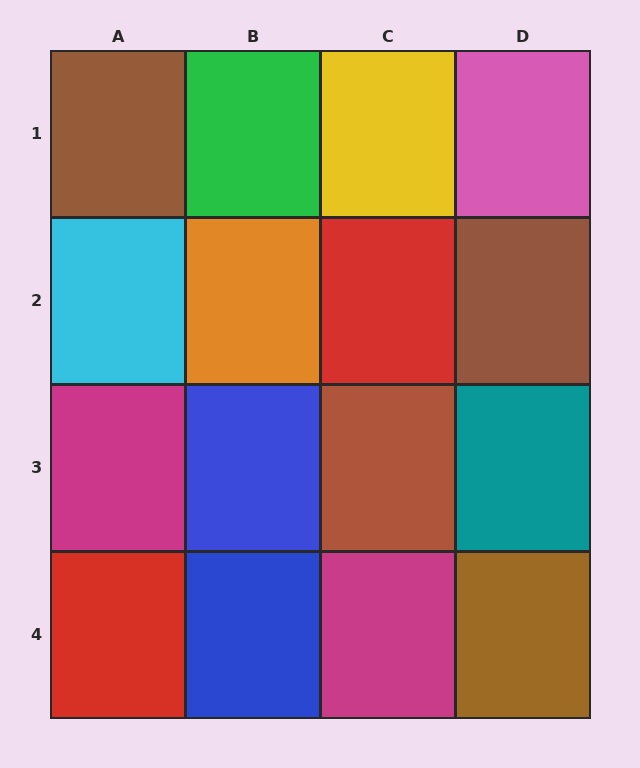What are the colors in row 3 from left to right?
Magenta, blue, brown, teal.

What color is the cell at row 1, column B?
Green.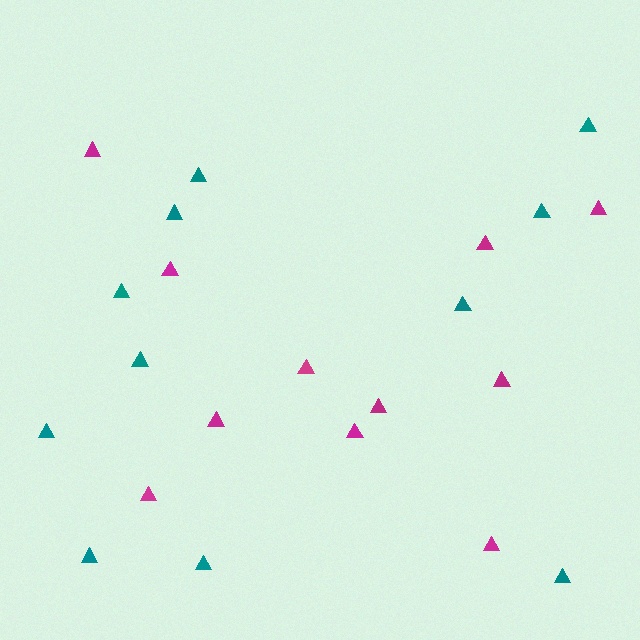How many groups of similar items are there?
There are 2 groups: one group of magenta triangles (11) and one group of teal triangles (11).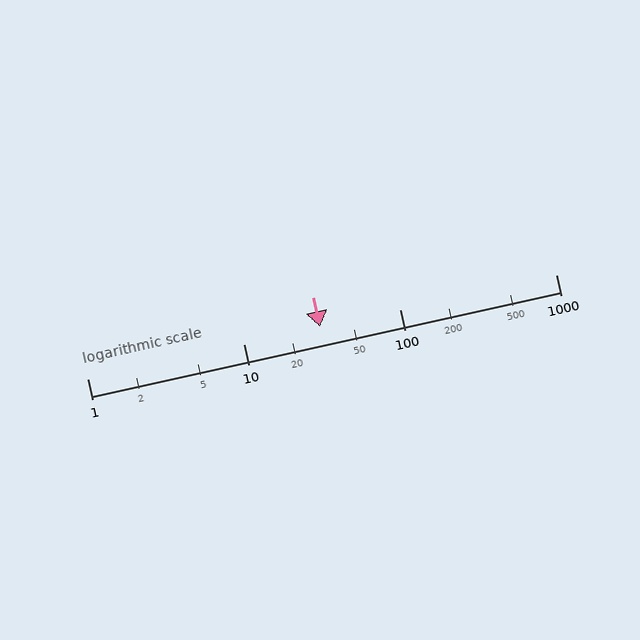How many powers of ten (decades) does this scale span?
The scale spans 3 decades, from 1 to 1000.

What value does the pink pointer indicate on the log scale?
The pointer indicates approximately 31.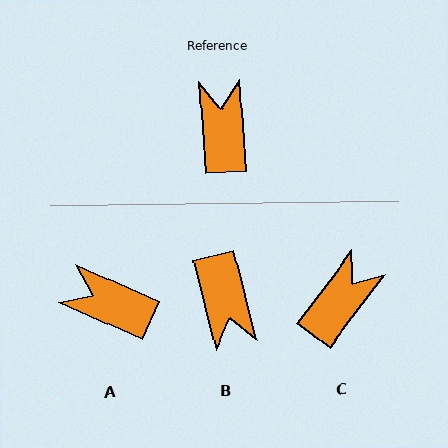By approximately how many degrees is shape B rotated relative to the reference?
Approximately 170 degrees clockwise.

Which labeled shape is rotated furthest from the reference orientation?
B, about 170 degrees away.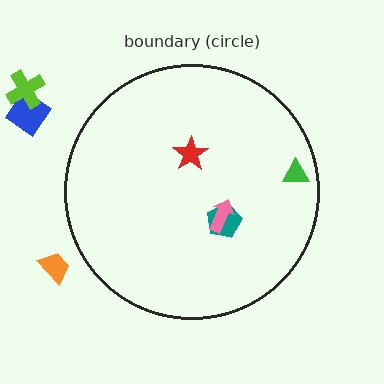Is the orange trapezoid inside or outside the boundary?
Outside.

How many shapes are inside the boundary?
4 inside, 3 outside.